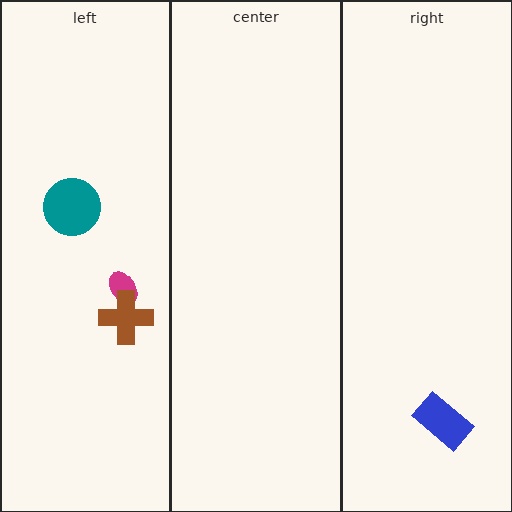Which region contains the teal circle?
The left region.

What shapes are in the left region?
The magenta ellipse, the brown cross, the teal circle.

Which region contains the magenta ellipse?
The left region.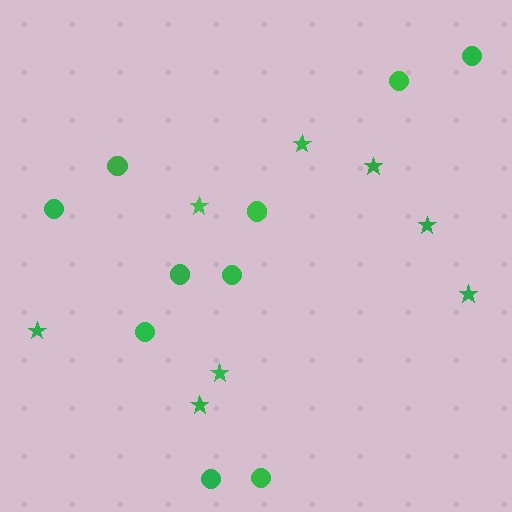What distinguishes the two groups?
There are 2 groups: one group of stars (8) and one group of circles (10).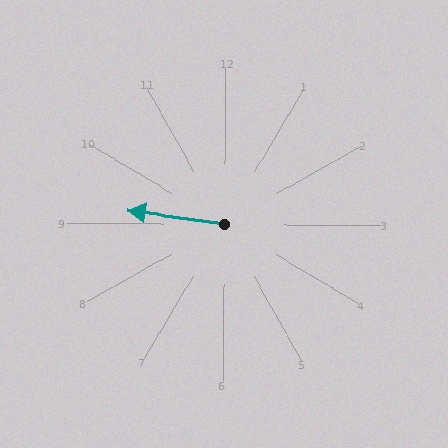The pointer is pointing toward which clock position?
Roughly 9 o'clock.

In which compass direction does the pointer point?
West.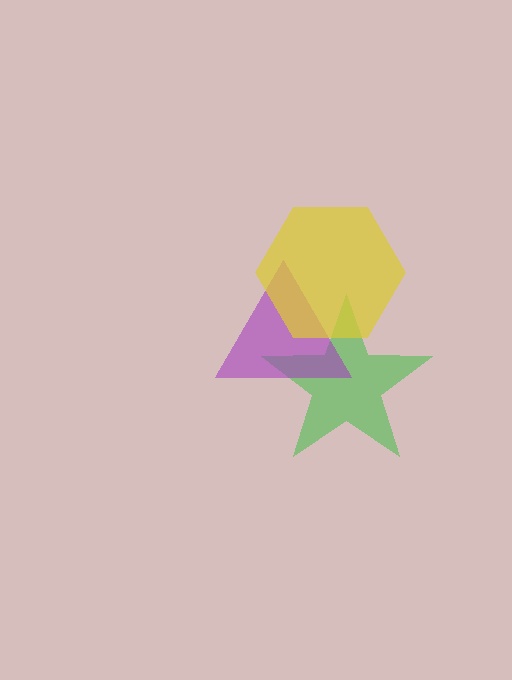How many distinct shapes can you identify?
There are 3 distinct shapes: a green star, a purple triangle, a yellow hexagon.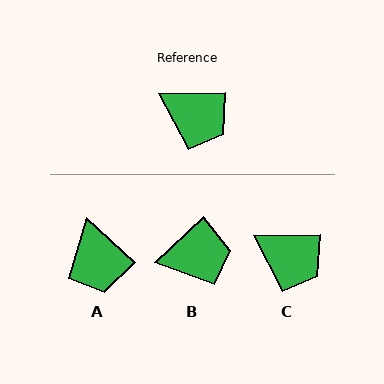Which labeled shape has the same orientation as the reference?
C.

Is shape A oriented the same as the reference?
No, it is off by about 43 degrees.